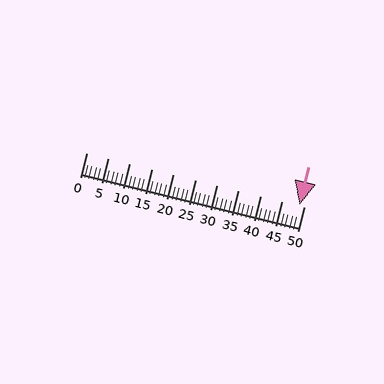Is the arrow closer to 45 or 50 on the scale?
The arrow is closer to 50.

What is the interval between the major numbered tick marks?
The major tick marks are spaced 5 units apart.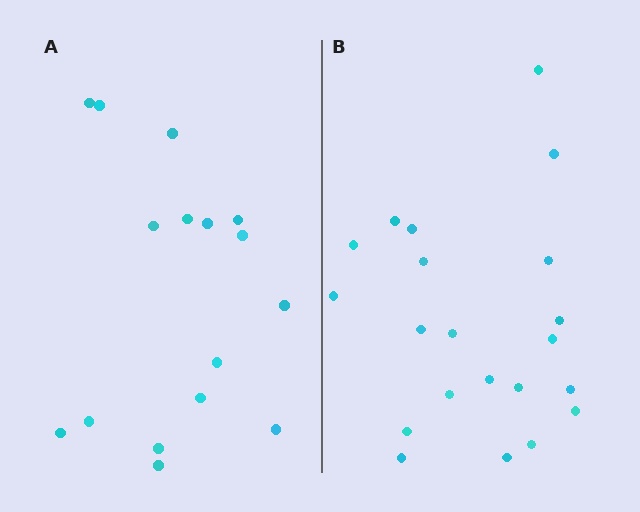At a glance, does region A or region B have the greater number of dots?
Region B (the right region) has more dots.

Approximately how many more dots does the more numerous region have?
Region B has about 5 more dots than region A.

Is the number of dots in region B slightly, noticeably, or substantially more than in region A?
Region B has noticeably more, but not dramatically so. The ratio is roughly 1.3 to 1.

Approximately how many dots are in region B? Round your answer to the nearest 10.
About 20 dots. (The exact count is 21, which rounds to 20.)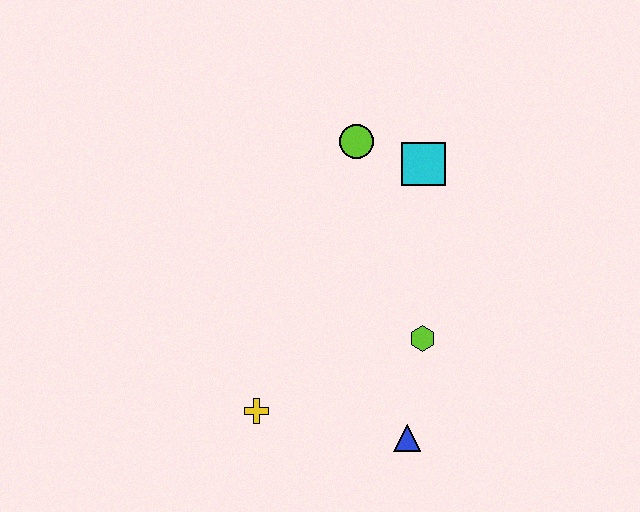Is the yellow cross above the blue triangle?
Yes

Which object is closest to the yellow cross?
The blue triangle is closest to the yellow cross.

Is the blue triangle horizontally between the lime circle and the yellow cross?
No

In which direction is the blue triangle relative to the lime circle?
The blue triangle is below the lime circle.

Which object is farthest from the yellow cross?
The cyan square is farthest from the yellow cross.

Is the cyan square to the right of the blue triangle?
Yes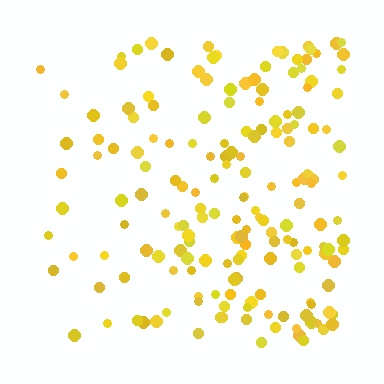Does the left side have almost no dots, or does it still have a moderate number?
Still a moderate number, just noticeably fewer than the right.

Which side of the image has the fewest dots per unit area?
The left.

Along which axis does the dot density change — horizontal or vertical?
Horizontal.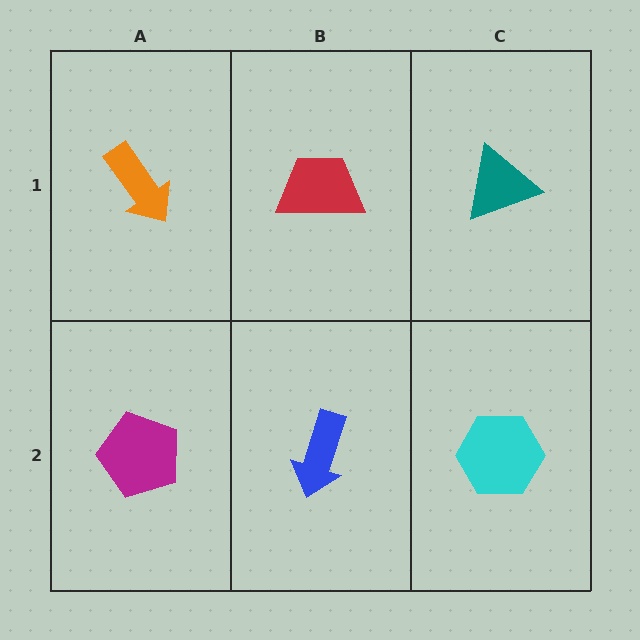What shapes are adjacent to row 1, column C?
A cyan hexagon (row 2, column C), a red trapezoid (row 1, column B).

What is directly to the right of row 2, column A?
A blue arrow.